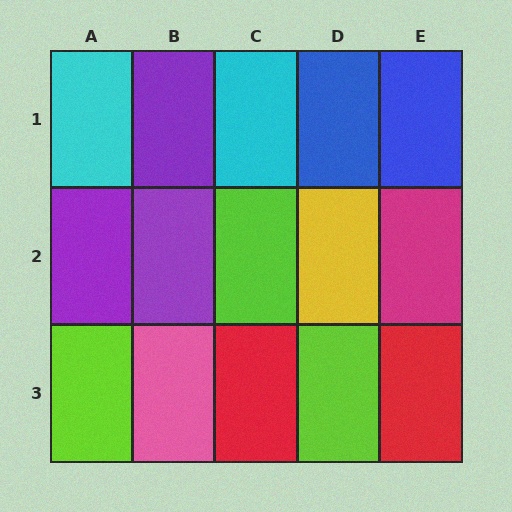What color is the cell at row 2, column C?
Lime.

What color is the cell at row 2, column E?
Magenta.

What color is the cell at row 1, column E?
Blue.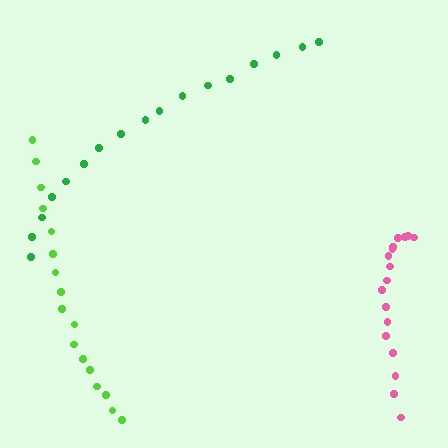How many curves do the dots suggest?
There are 3 distinct paths.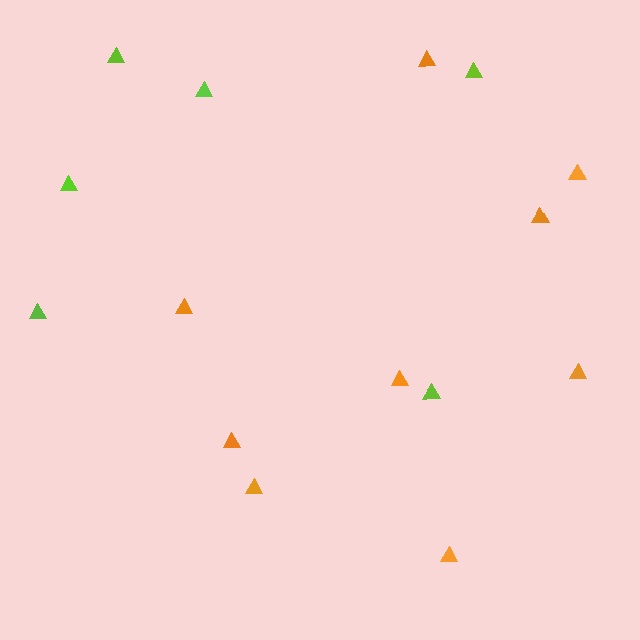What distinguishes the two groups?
There are 2 groups: one group of orange triangles (9) and one group of lime triangles (6).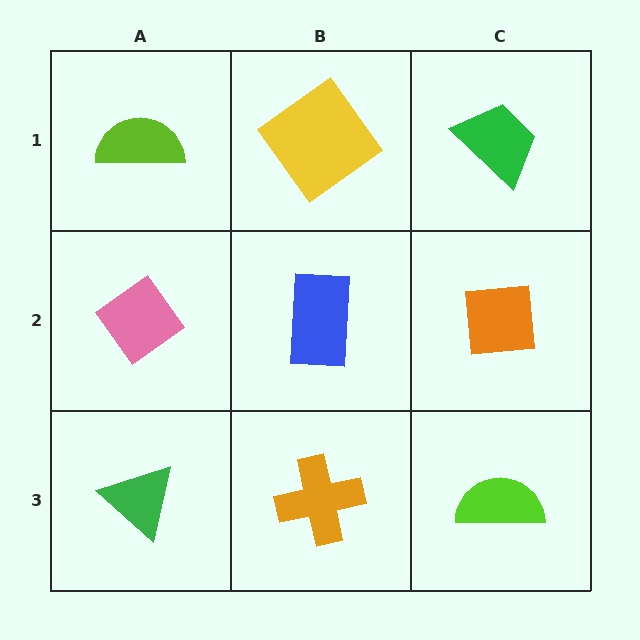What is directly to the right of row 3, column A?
An orange cross.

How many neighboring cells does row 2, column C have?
3.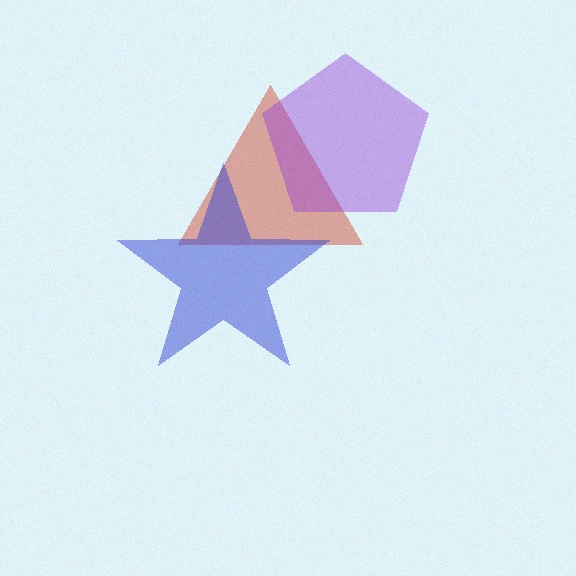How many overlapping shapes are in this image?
There are 3 overlapping shapes in the image.